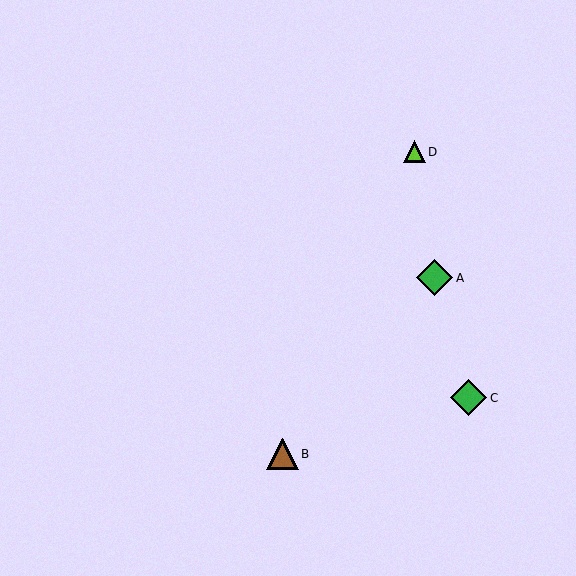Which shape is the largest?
The green diamond (labeled C) is the largest.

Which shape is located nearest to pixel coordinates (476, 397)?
The green diamond (labeled C) at (469, 397) is nearest to that location.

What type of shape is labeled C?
Shape C is a green diamond.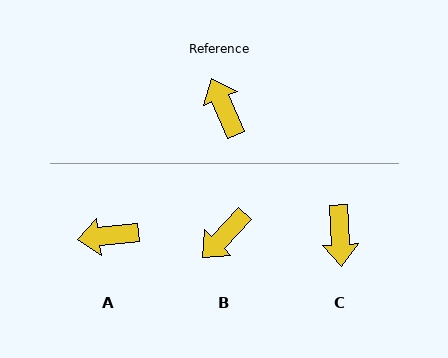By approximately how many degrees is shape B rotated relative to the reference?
Approximately 113 degrees counter-clockwise.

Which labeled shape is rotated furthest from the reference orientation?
C, about 160 degrees away.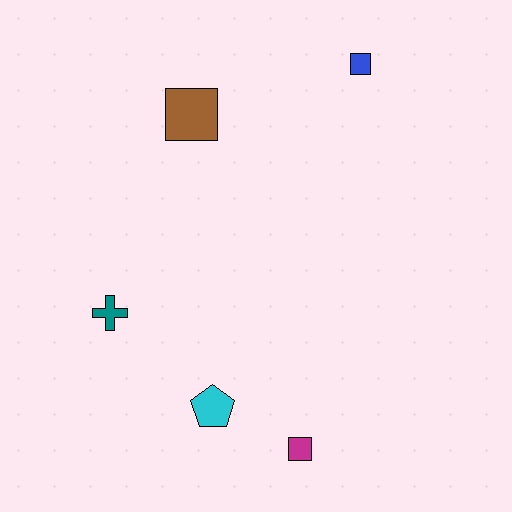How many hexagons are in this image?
There are no hexagons.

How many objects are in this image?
There are 5 objects.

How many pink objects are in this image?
There are no pink objects.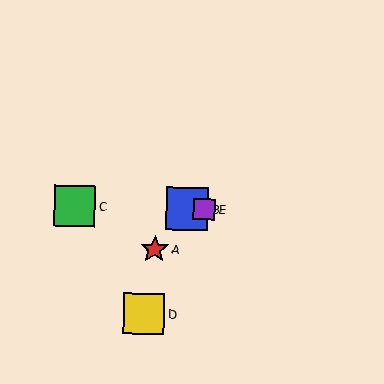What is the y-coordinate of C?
Object C is at y≈206.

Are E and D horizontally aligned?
No, E is at y≈209 and D is at y≈314.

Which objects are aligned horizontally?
Objects B, C, E are aligned horizontally.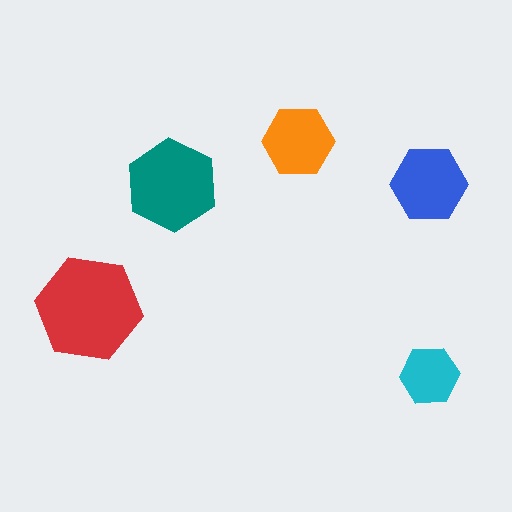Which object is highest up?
The orange hexagon is topmost.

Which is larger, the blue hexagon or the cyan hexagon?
The blue one.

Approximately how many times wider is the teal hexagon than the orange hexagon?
About 1.5 times wider.